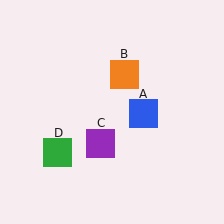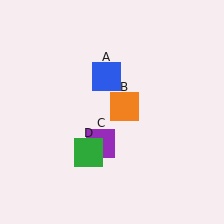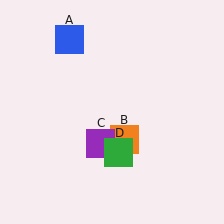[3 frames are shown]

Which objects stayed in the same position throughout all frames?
Purple square (object C) remained stationary.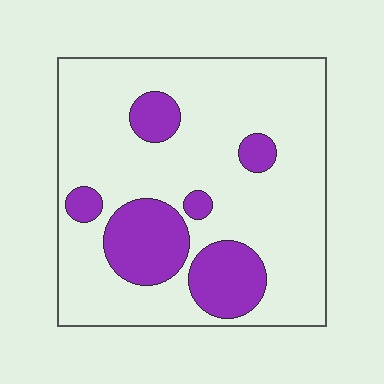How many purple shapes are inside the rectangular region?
6.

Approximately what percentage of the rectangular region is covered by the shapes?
Approximately 20%.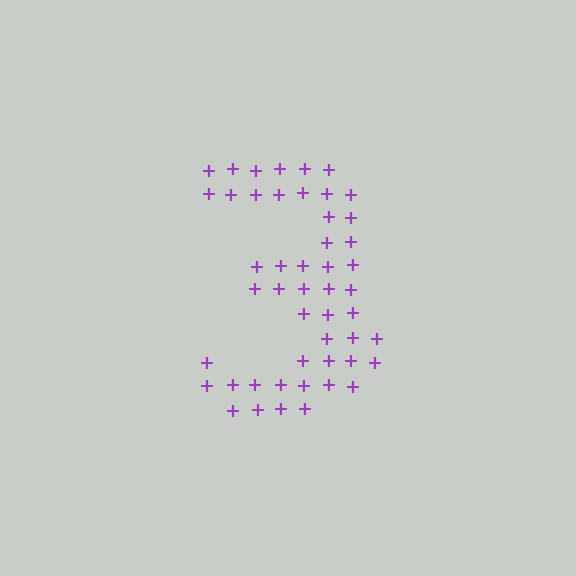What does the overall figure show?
The overall figure shows the digit 3.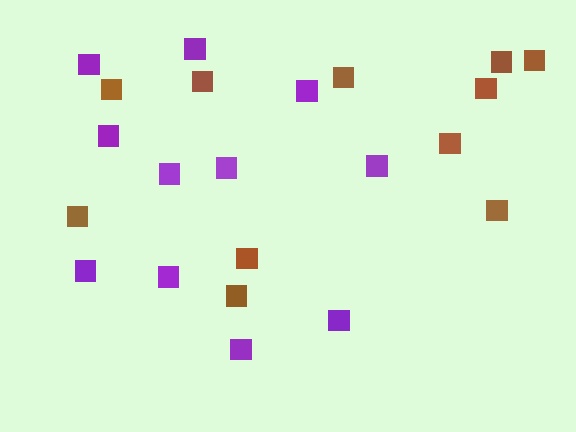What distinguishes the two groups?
There are 2 groups: one group of purple squares (11) and one group of brown squares (11).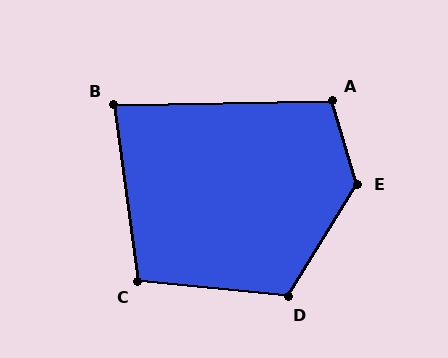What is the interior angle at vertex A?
Approximately 106 degrees (obtuse).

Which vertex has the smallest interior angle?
B, at approximately 83 degrees.